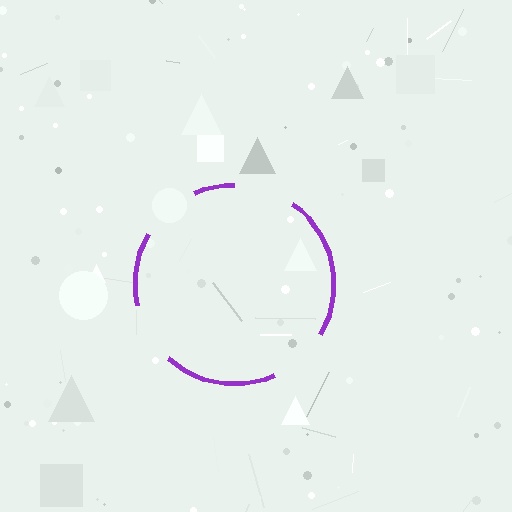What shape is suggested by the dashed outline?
The dashed outline suggests a circle.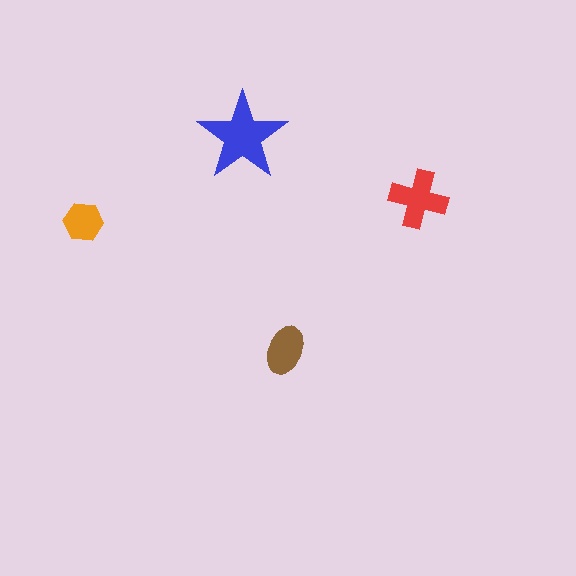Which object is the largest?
The blue star.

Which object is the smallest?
The orange hexagon.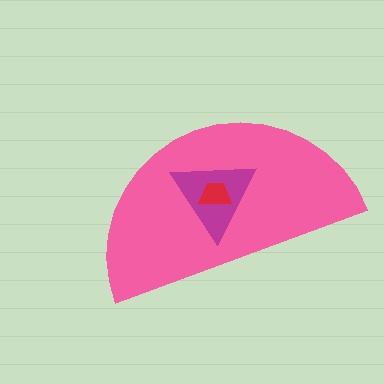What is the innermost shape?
The red trapezoid.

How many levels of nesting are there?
3.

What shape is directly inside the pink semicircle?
The magenta triangle.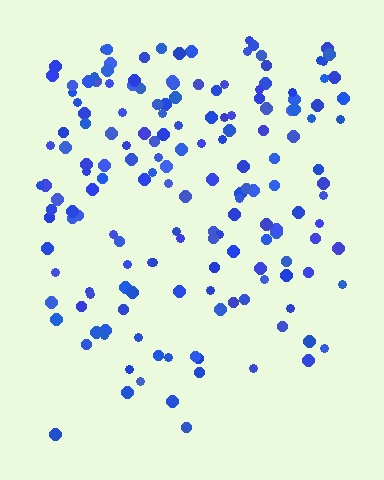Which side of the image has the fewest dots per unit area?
The bottom.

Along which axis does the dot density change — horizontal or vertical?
Vertical.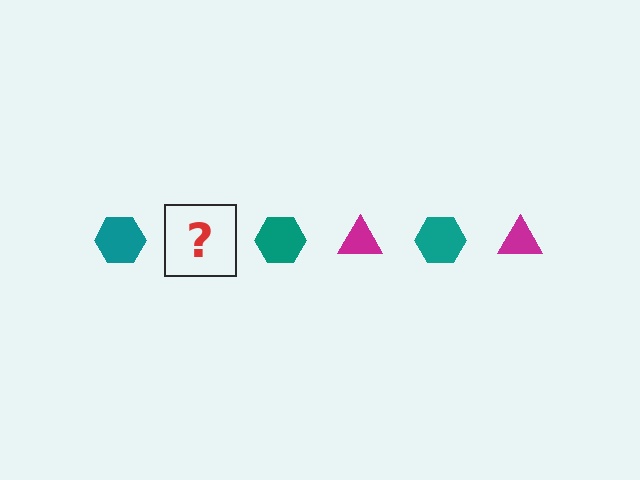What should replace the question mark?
The question mark should be replaced with a magenta triangle.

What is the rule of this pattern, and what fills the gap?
The rule is that the pattern alternates between teal hexagon and magenta triangle. The gap should be filled with a magenta triangle.